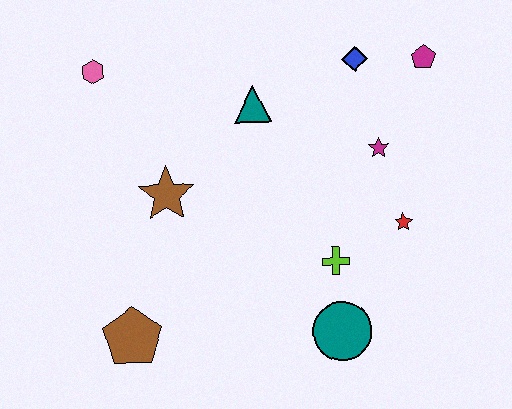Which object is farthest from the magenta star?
The brown pentagon is farthest from the magenta star.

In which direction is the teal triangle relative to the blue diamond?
The teal triangle is to the left of the blue diamond.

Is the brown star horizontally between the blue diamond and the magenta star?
No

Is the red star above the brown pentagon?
Yes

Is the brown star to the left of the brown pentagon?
No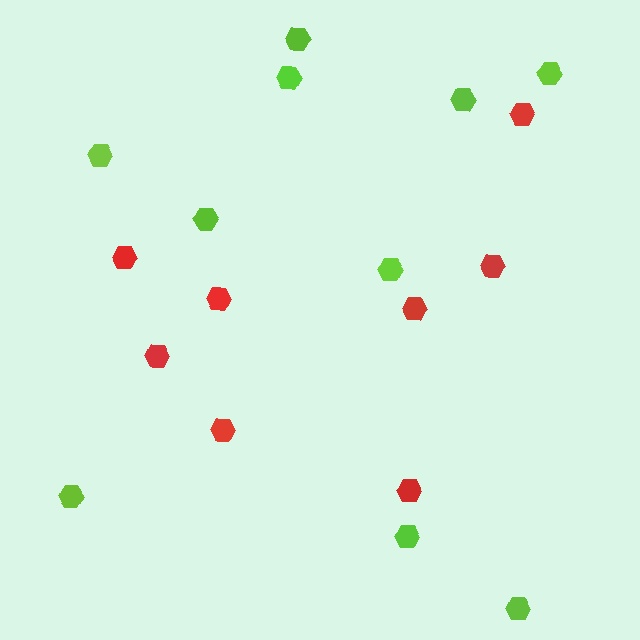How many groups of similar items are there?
There are 2 groups: one group of red hexagons (8) and one group of lime hexagons (10).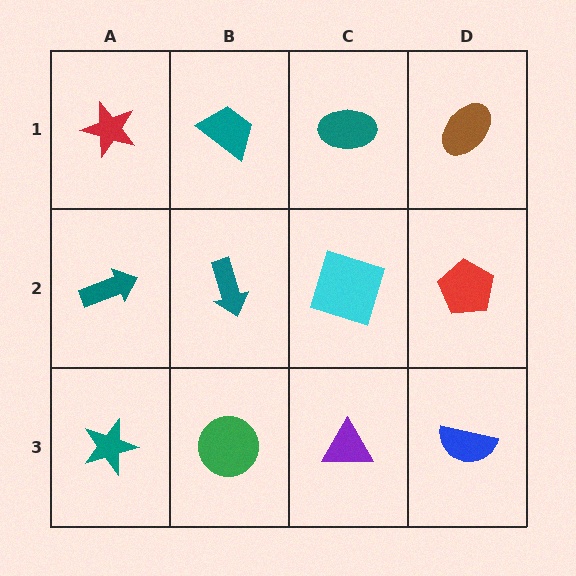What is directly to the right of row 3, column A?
A green circle.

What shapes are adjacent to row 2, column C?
A teal ellipse (row 1, column C), a purple triangle (row 3, column C), a teal arrow (row 2, column B), a red pentagon (row 2, column D).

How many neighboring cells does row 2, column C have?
4.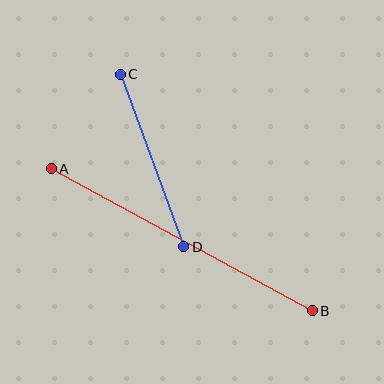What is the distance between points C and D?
The distance is approximately 184 pixels.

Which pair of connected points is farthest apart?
Points A and B are farthest apart.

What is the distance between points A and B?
The distance is approximately 297 pixels.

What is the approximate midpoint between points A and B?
The midpoint is at approximately (182, 240) pixels.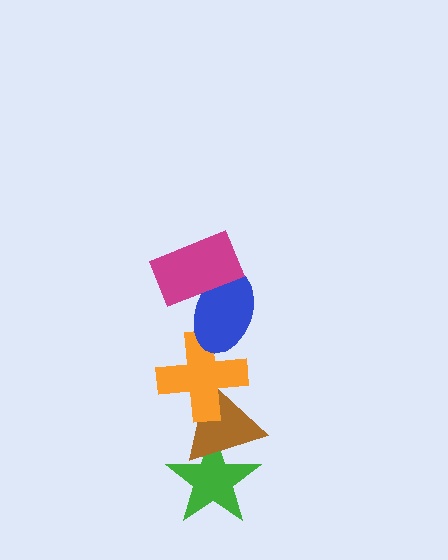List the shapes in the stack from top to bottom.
From top to bottom: the magenta rectangle, the blue ellipse, the orange cross, the brown triangle, the green star.